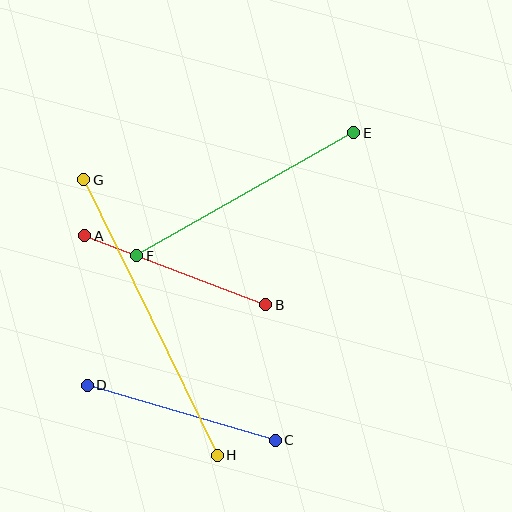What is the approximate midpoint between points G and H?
The midpoint is at approximately (150, 317) pixels.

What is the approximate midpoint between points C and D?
The midpoint is at approximately (181, 413) pixels.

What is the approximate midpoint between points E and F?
The midpoint is at approximately (245, 194) pixels.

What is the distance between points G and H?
The distance is approximately 306 pixels.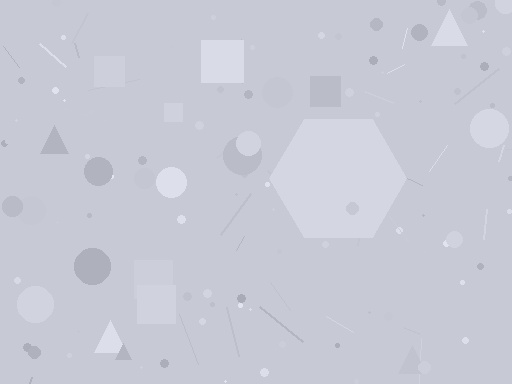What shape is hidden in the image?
A hexagon is hidden in the image.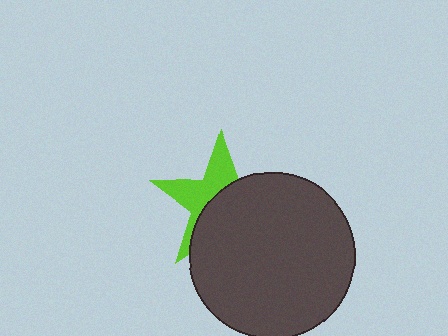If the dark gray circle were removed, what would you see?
You would see the complete lime star.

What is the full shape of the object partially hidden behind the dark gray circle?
The partially hidden object is a lime star.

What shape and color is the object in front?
The object in front is a dark gray circle.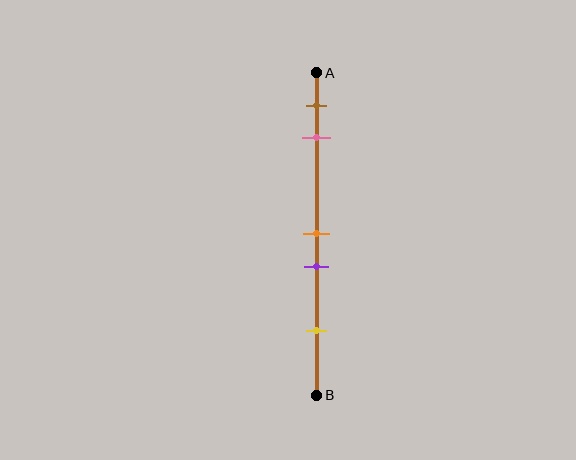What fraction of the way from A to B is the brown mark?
The brown mark is approximately 10% (0.1) of the way from A to B.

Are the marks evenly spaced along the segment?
No, the marks are not evenly spaced.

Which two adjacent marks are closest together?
The orange and purple marks are the closest adjacent pair.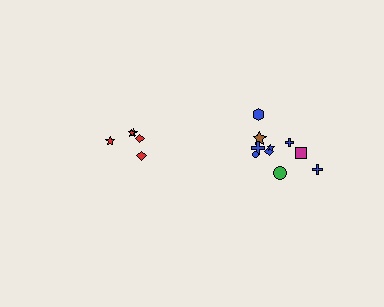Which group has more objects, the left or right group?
The right group.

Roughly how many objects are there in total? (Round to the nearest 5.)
Roughly 15 objects in total.